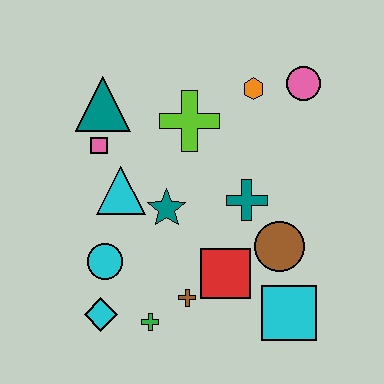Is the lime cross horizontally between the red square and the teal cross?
No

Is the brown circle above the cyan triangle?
No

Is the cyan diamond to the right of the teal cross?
No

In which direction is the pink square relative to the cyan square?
The pink square is to the left of the cyan square.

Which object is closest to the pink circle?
The orange hexagon is closest to the pink circle.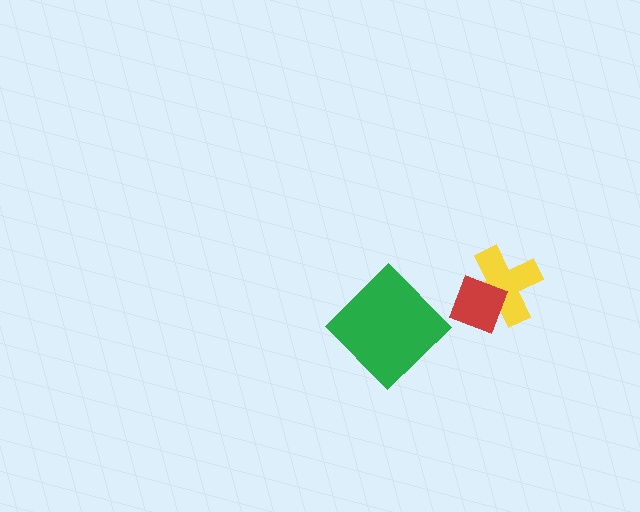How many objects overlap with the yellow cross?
1 object overlaps with the yellow cross.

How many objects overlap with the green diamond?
0 objects overlap with the green diamond.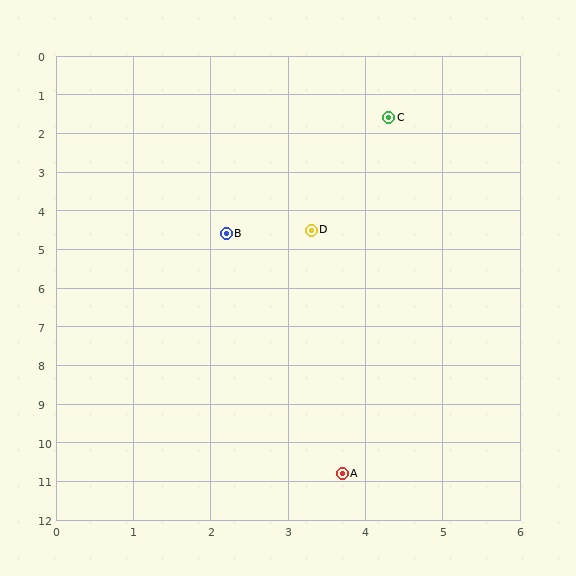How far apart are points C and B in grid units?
Points C and B are about 3.7 grid units apart.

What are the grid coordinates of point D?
Point D is at approximately (3.3, 4.5).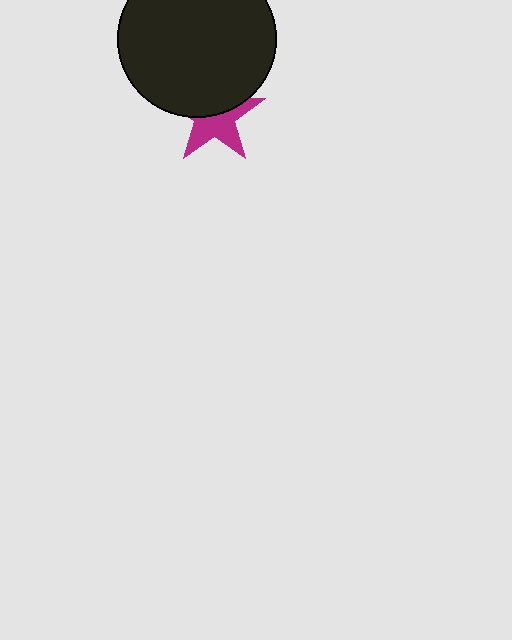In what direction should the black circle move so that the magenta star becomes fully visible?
The black circle should move up. That is the shortest direction to clear the overlap and leave the magenta star fully visible.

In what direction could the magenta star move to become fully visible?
The magenta star could move down. That would shift it out from behind the black circle entirely.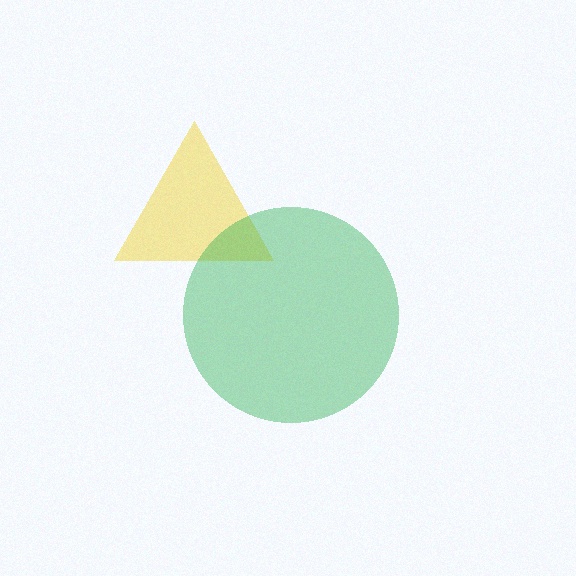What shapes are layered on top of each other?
The layered shapes are: a yellow triangle, a green circle.